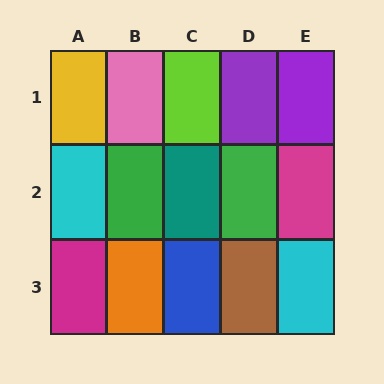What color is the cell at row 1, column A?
Yellow.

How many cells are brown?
1 cell is brown.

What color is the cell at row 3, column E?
Cyan.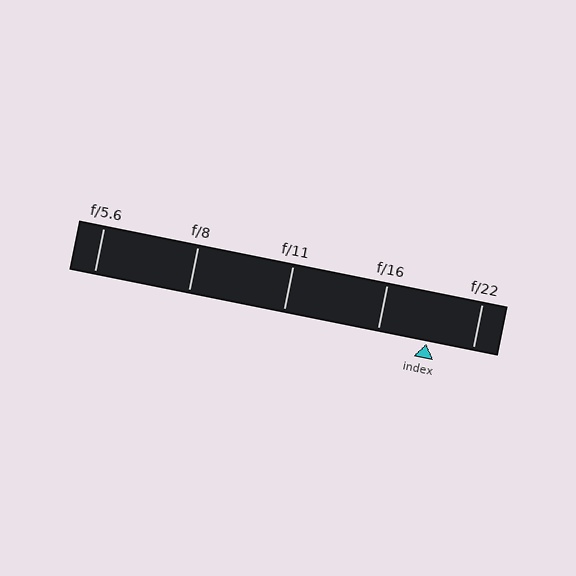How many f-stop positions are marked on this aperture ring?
There are 5 f-stop positions marked.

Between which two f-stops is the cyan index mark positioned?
The index mark is between f/16 and f/22.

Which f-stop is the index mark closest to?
The index mark is closest to f/22.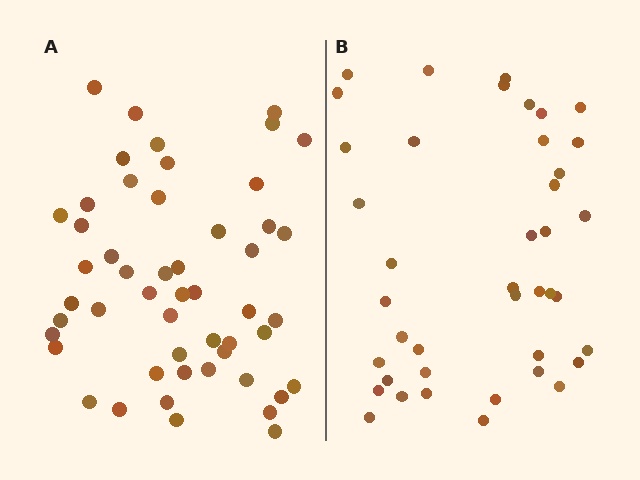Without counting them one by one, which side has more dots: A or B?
Region A (the left region) has more dots.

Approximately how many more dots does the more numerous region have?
Region A has roughly 10 or so more dots than region B.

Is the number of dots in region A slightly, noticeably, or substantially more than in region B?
Region A has only slightly more — the two regions are fairly close. The ratio is roughly 1.2 to 1.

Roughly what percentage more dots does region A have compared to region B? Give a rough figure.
About 25% more.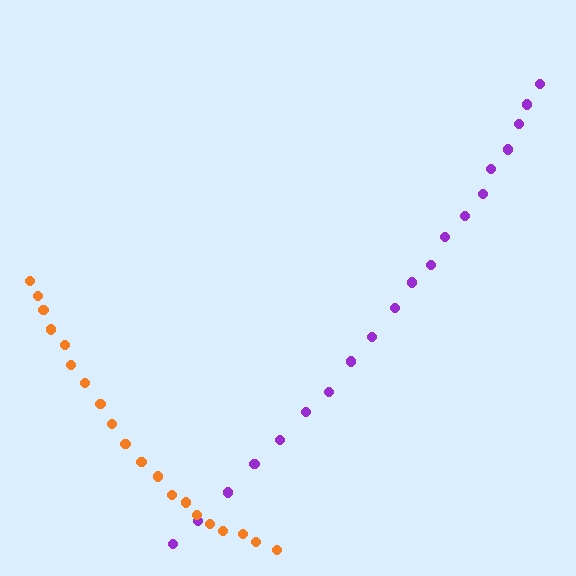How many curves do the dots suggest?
There are 2 distinct paths.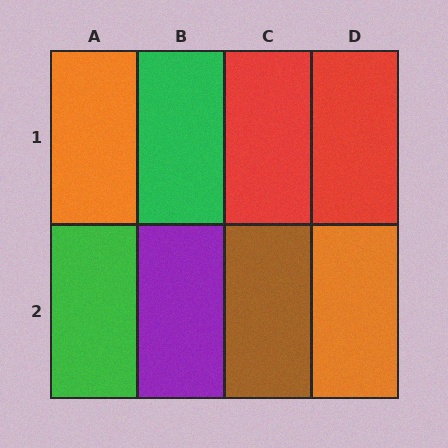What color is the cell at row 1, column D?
Red.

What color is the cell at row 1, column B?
Green.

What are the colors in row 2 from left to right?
Green, purple, brown, orange.